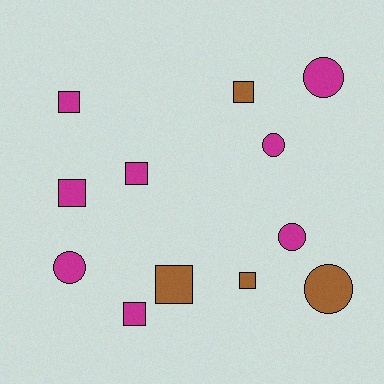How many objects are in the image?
There are 12 objects.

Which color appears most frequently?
Magenta, with 8 objects.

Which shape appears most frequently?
Square, with 7 objects.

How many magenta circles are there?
There are 4 magenta circles.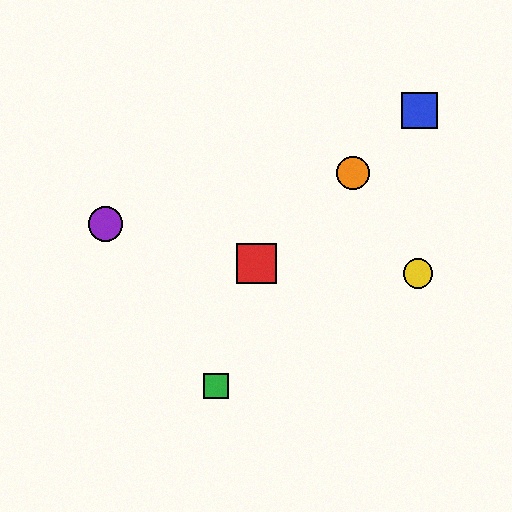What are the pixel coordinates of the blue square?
The blue square is at (420, 111).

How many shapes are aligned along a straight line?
3 shapes (the red square, the blue square, the orange circle) are aligned along a straight line.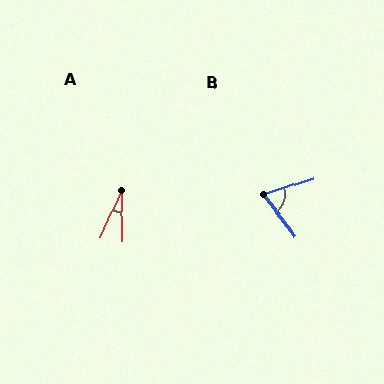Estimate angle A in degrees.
Approximately 26 degrees.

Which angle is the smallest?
A, at approximately 26 degrees.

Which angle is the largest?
B, at approximately 71 degrees.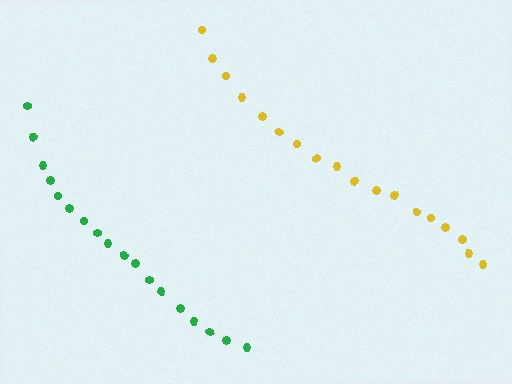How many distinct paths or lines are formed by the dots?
There are 2 distinct paths.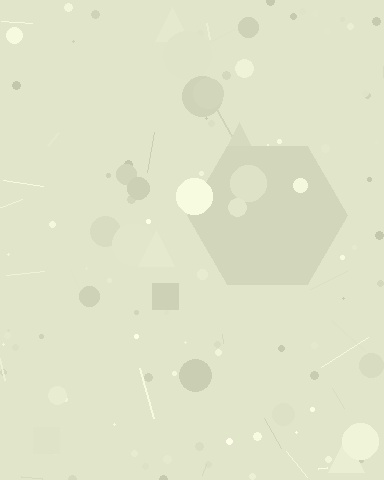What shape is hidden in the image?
A hexagon is hidden in the image.